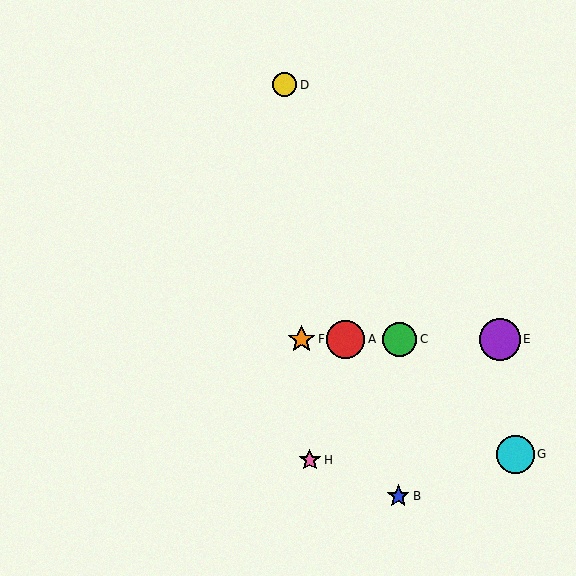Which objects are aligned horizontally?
Objects A, C, E, F are aligned horizontally.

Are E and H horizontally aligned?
No, E is at y≈339 and H is at y≈460.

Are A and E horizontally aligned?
Yes, both are at y≈339.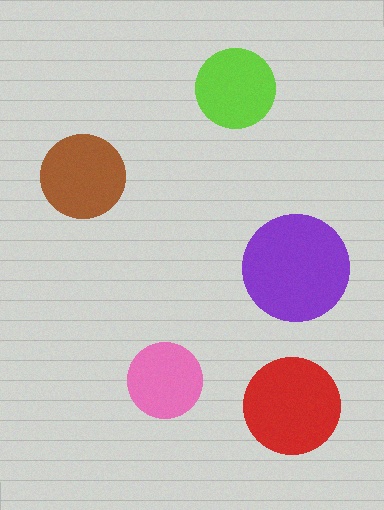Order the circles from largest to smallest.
the purple one, the red one, the brown one, the lime one, the pink one.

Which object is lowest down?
The red circle is bottommost.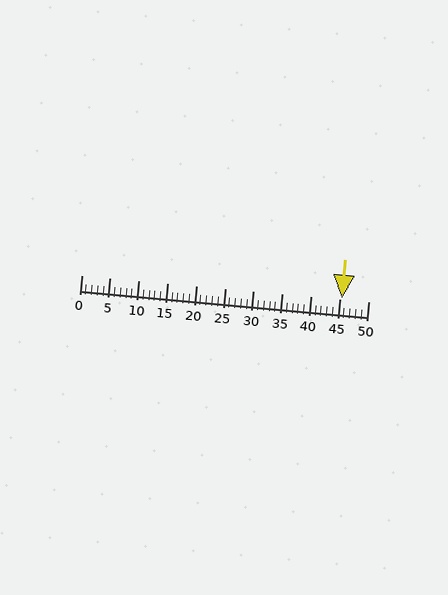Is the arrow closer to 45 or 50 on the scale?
The arrow is closer to 45.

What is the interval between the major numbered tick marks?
The major tick marks are spaced 5 units apart.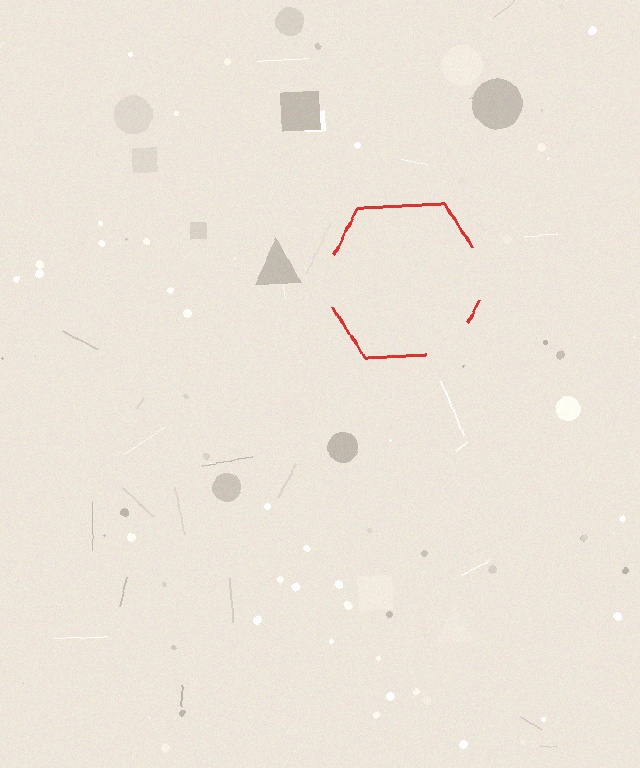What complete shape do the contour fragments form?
The contour fragments form a hexagon.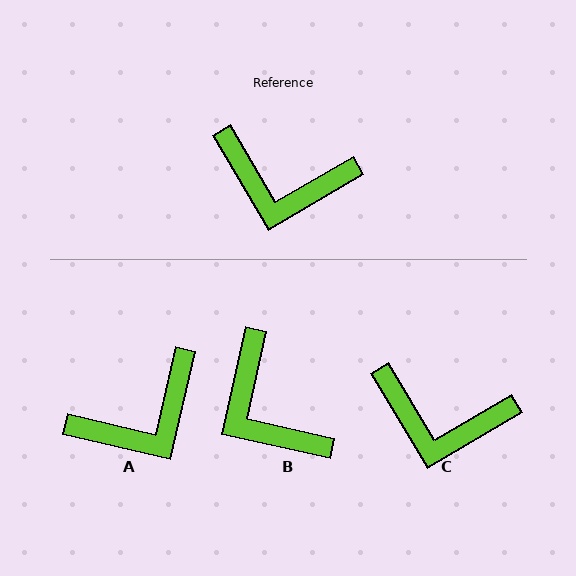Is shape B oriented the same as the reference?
No, it is off by about 43 degrees.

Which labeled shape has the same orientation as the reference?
C.